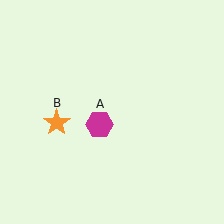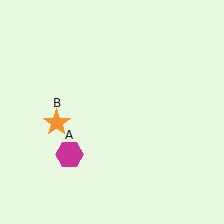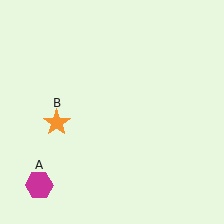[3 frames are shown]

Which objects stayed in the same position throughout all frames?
Orange star (object B) remained stationary.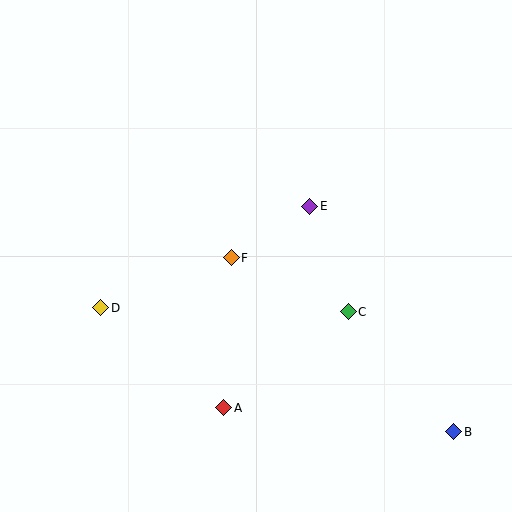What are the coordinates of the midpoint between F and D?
The midpoint between F and D is at (166, 283).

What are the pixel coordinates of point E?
Point E is at (310, 206).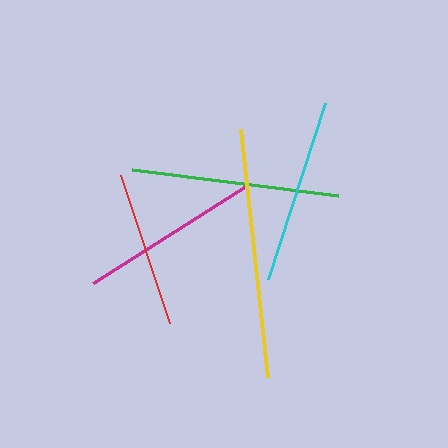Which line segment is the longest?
The yellow line is the longest at approximately 249 pixels.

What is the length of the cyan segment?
The cyan segment is approximately 185 pixels long.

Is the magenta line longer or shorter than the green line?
The green line is longer than the magenta line.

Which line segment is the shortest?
The red line is the shortest at approximately 155 pixels.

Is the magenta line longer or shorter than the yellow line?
The yellow line is longer than the magenta line.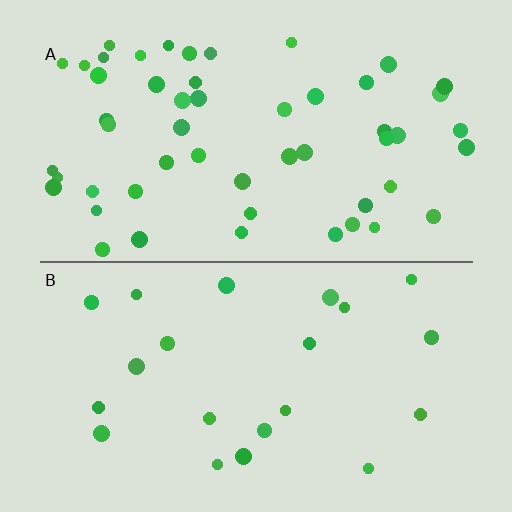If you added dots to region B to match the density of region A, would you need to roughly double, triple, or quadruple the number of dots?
Approximately double.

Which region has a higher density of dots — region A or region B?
A (the top).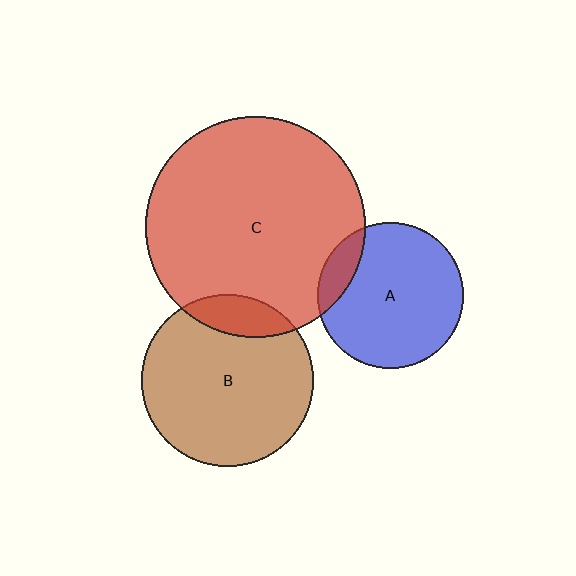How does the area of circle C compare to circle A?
Approximately 2.3 times.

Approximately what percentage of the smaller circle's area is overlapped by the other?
Approximately 15%.